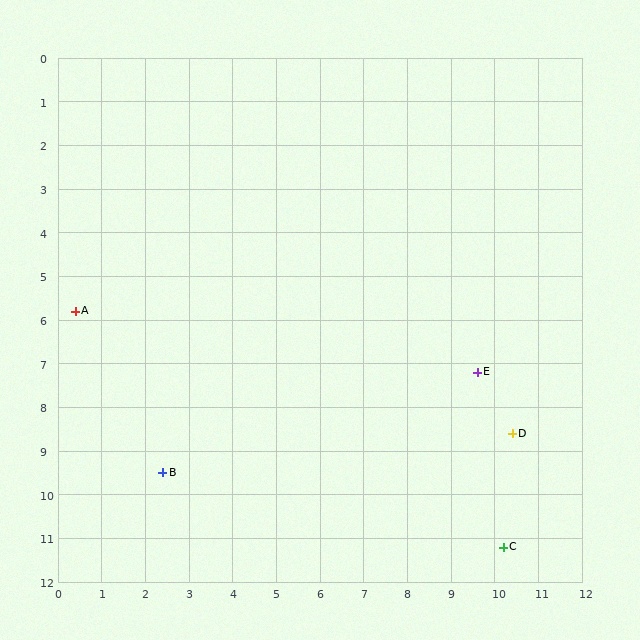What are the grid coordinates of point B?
Point B is at approximately (2.4, 9.5).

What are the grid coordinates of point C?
Point C is at approximately (10.2, 11.2).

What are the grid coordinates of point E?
Point E is at approximately (9.6, 7.2).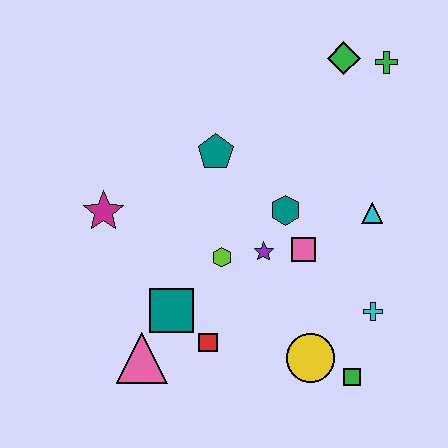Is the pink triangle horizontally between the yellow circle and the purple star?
No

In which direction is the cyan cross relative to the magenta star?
The cyan cross is to the right of the magenta star.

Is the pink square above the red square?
Yes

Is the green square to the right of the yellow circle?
Yes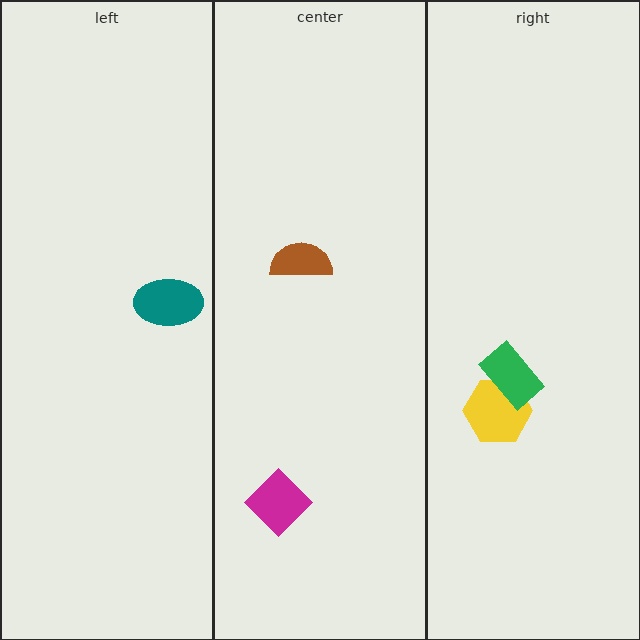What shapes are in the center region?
The magenta diamond, the brown semicircle.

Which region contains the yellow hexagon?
The right region.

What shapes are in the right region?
The yellow hexagon, the green rectangle.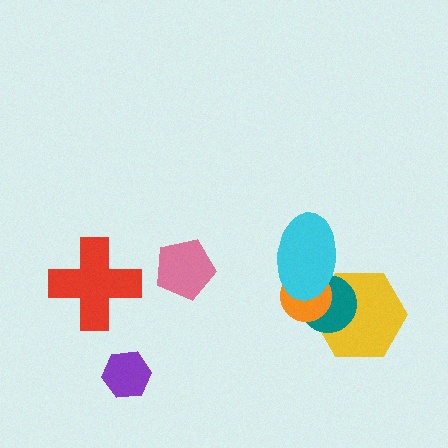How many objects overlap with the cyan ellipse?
3 objects overlap with the cyan ellipse.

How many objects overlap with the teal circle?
3 objects overlap with the teal circle.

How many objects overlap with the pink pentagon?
0 objects overlap with the pink pentagon.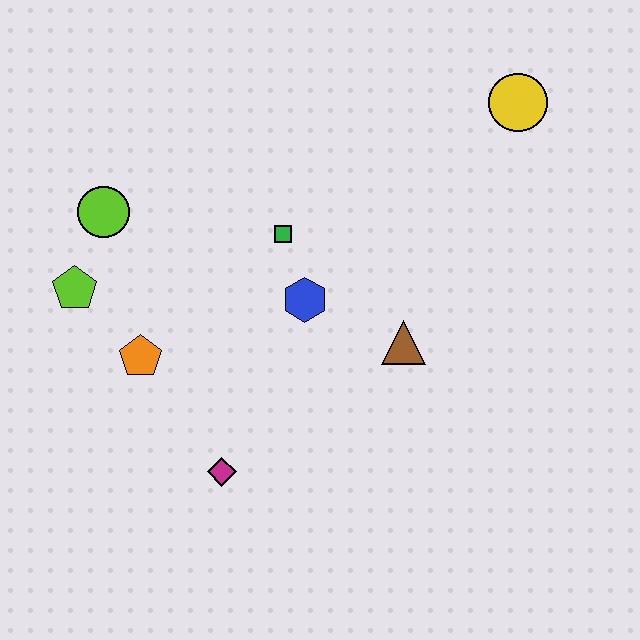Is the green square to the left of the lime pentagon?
No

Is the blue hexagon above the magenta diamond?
Yes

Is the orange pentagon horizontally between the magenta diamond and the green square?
No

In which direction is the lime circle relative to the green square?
The lime circle is to the left of the green square.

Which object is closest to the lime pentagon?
The lime circle is closest to the lime pentagon.